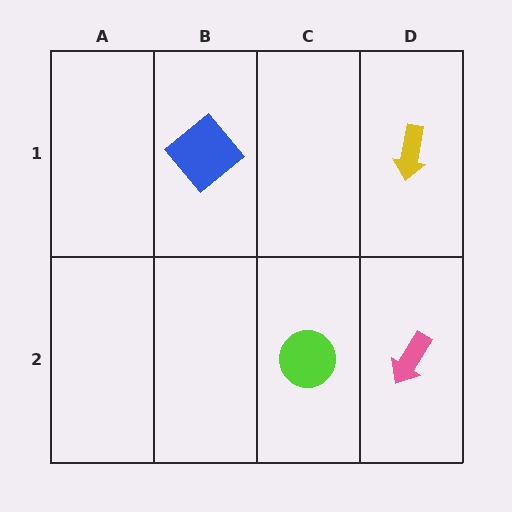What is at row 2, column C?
A lime circle.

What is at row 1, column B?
A blue diamond.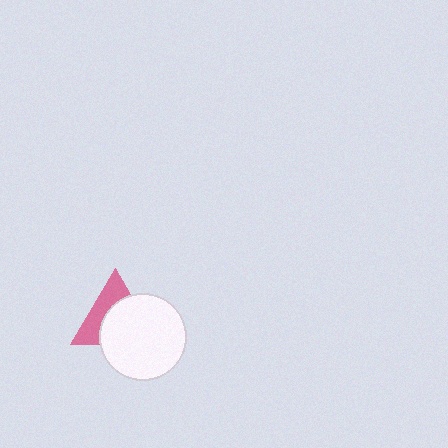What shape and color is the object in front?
The object in front is a white circle.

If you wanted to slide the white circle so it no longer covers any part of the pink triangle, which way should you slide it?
Slide it toward the lower-right — that is the most direct way to separate the two shapes.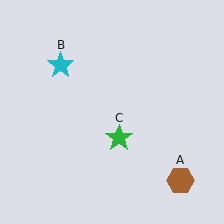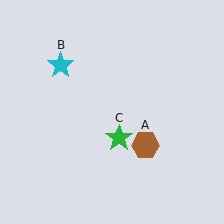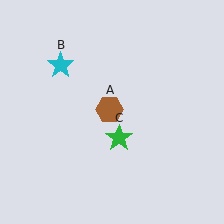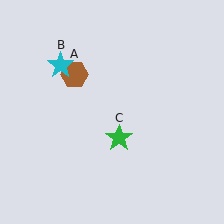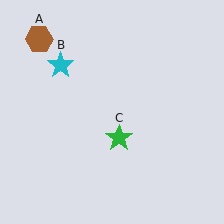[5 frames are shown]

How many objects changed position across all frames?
1 object changed position: brown hexagon (object A).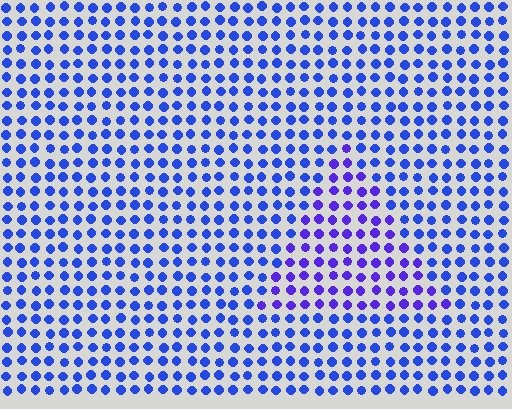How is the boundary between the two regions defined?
The boundary is defined purely by a slight shift in hue (about 27 degrees). Spacing, size, and orientation are identical on both sides.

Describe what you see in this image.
The image is filled with small blue elements in a uniform arrangement. A triangle-shaped region is visible where the elements are tinted to a slightly different hue, forming a subtle color boundary.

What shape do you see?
I see a triangle.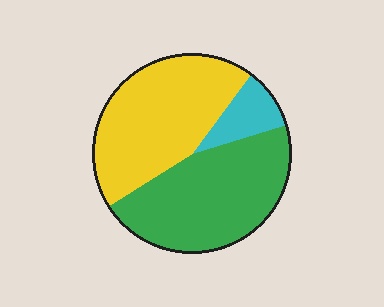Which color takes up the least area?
Cyan, at roughly 10%.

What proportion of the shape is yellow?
Yellow covers around 45% of the shape.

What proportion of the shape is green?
Green covers roughly 45% of the shape.